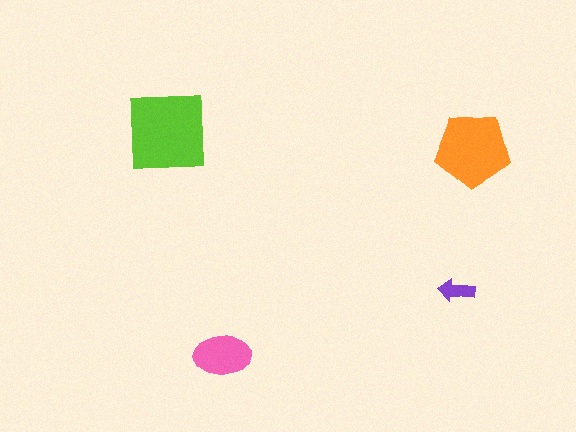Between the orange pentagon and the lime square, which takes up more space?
The lime square.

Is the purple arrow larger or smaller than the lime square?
Smaller.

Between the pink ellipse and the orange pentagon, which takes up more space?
The orange pentagon.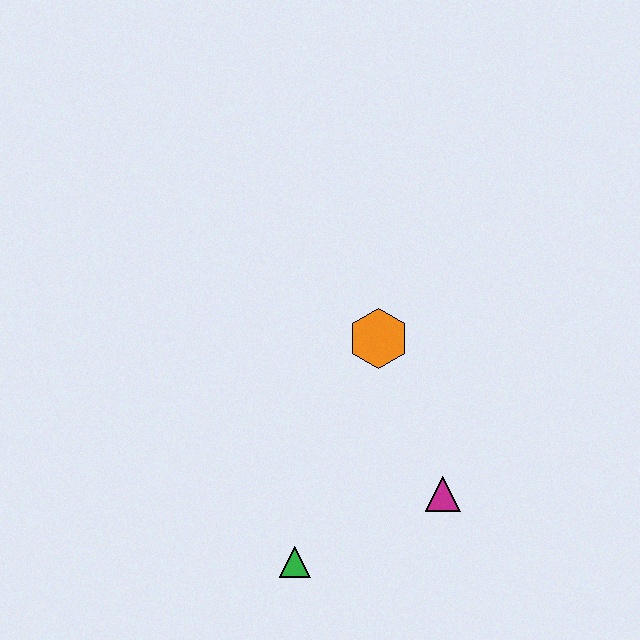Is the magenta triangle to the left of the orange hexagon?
No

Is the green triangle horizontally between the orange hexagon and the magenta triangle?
No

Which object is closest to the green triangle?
The magenta triangle is closest to the green triangle.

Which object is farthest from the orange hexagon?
The green triangle is farthest from the orange hexagon.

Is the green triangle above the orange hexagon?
No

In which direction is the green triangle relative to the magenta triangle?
The green triangle is to the left of the magenta triangle.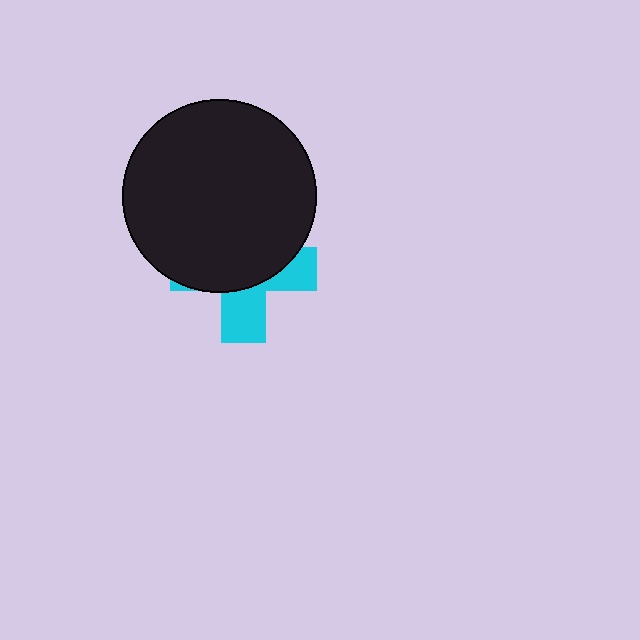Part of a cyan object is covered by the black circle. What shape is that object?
It is a cross.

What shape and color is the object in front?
The object in front is a black circle.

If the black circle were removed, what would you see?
You would see the complete cyan cross.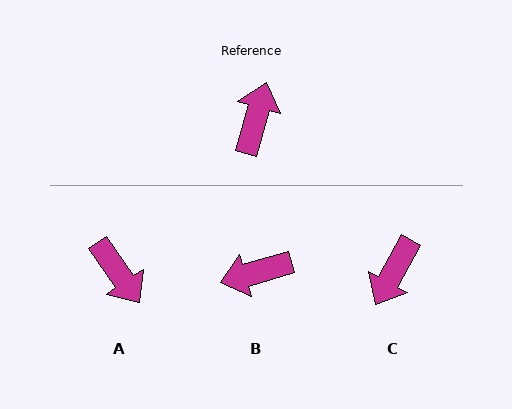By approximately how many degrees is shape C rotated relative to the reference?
Approximately 168 degrees counter-clockwise.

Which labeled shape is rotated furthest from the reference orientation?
C, about 168 degrees away.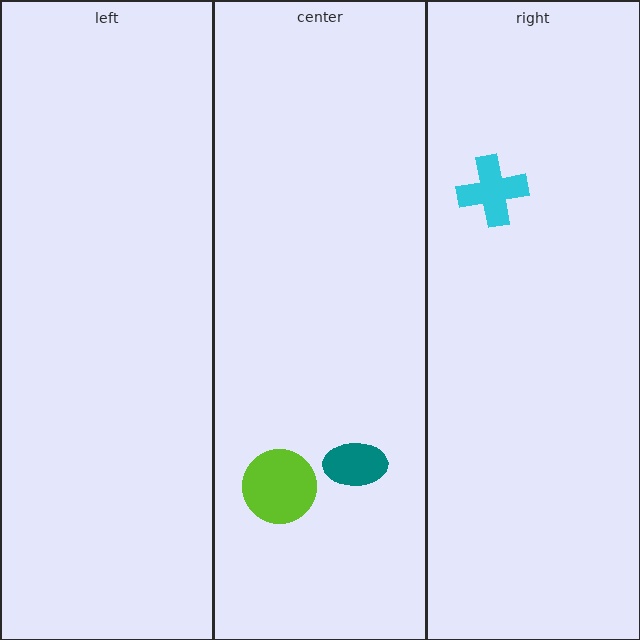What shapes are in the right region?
The cyan cross.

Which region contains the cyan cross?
The right region.